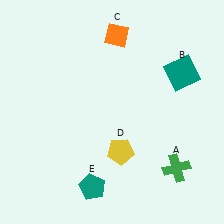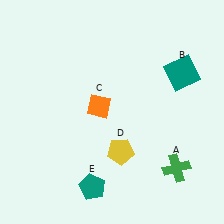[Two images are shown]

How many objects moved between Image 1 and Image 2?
1 object moved between the two images.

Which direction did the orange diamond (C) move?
The orange diamond (C) moved down.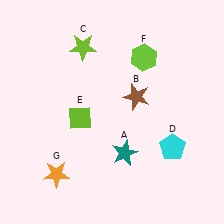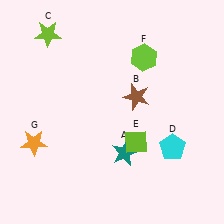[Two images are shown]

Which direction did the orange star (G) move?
The orange star (G) moved up.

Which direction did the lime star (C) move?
The lime star (C) moved left.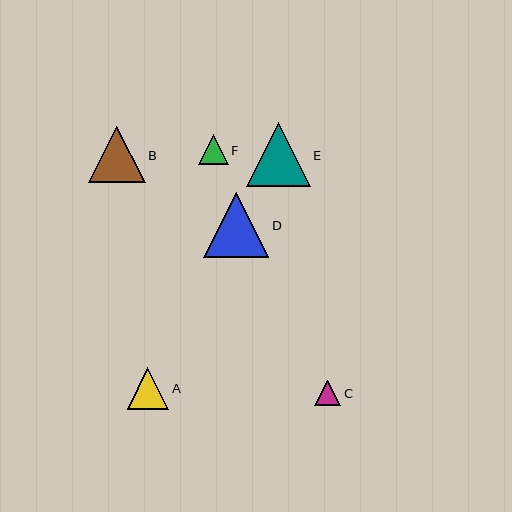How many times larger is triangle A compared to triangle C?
Triangle A is approximately 1.6 times the size of triangle C.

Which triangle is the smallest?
Triangle C is the smallest with a size of approximately 26 pixels.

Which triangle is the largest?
Triangle D is the largest with a size of approximately 65 pixels.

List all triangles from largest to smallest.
From largest to smallest: D, E, B, A, F, C.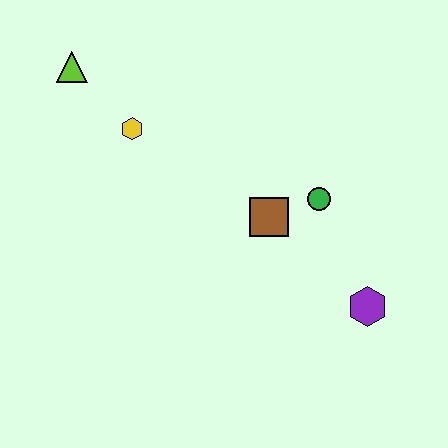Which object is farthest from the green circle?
The lime triangle is farthest from the green circle.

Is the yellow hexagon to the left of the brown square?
Yes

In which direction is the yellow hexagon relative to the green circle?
The yellow hexagon is to the left of the green circle.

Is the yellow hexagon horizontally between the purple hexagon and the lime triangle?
Yes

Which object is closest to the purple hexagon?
The green circle is closest to the purple hexagon.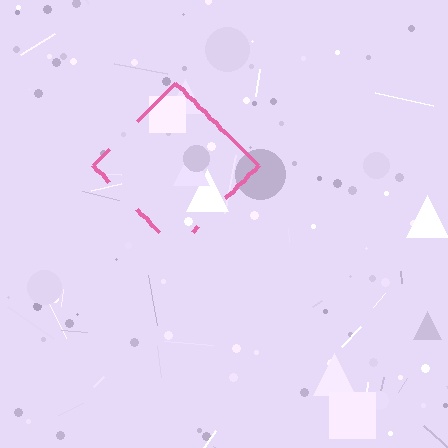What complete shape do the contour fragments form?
The contour fragments form a diamond.